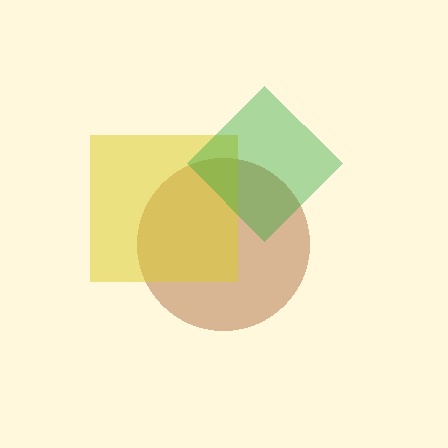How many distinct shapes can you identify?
There are 3 distinct shapes: a brown circle, a yellow square, a green diamond.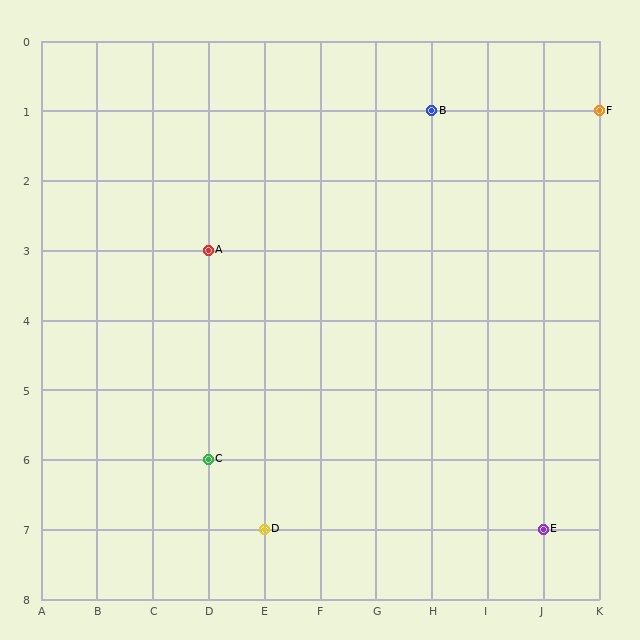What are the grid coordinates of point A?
Point A is at grid coordinates (D, 3).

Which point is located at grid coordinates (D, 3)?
Point A is at (D, 3).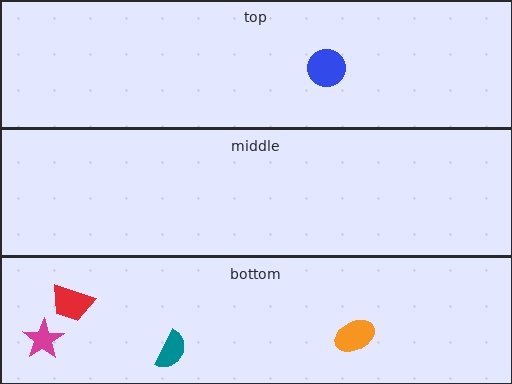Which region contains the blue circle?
The top region.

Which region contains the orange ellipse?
The bottom region.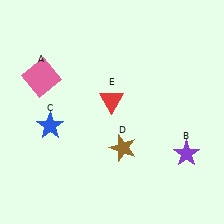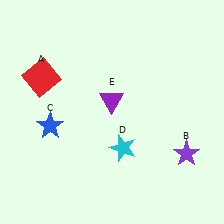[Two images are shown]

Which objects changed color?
A changed from pink to red. D changed from brown to cyan. E changed from red to purple.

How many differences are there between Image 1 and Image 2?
There are 3 differences between the two images.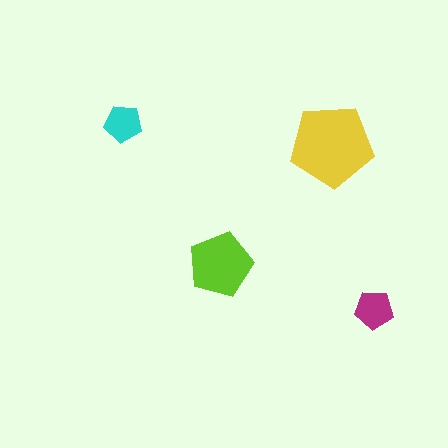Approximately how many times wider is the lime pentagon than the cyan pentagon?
About 1.5 times wider.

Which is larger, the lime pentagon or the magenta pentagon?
The lime one.